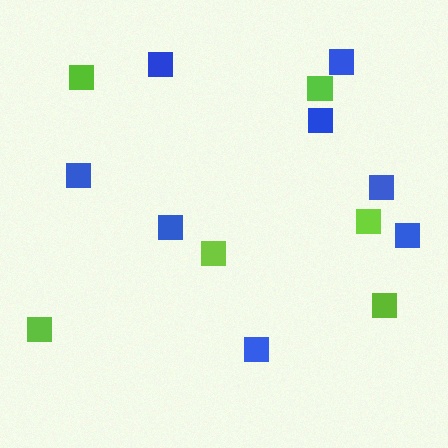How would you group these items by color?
There are 2 groups: one group of lime squares (6) and one group of blue squares (8).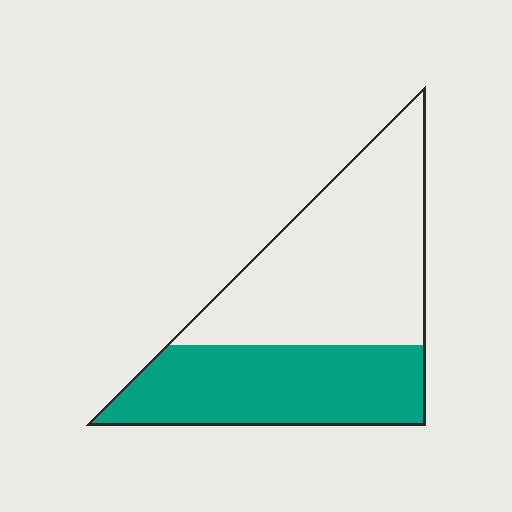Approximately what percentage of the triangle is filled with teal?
Approximately 40%.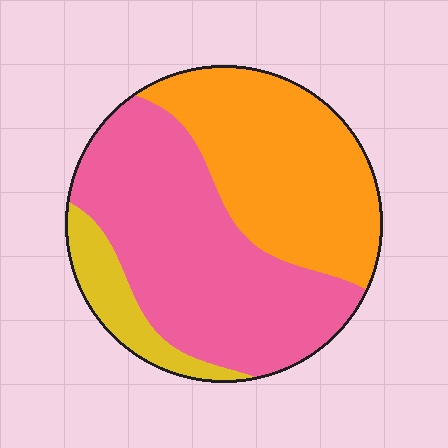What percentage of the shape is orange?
Orange covers 39% of the shape.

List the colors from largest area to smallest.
From largest to smallest: pink, orange, yellow.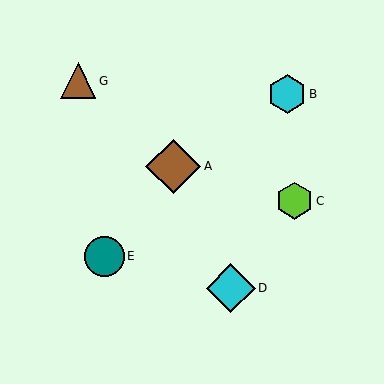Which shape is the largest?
The brown diamond (labeled A) is the largest.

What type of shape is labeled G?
Shape G is a brown triangle.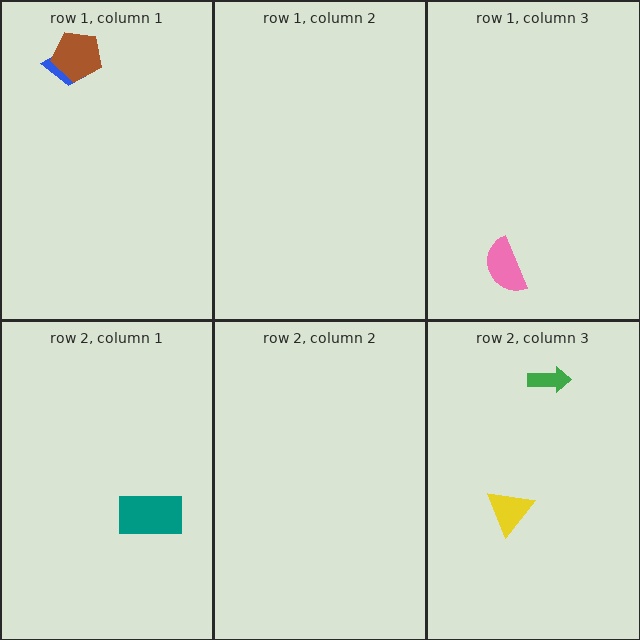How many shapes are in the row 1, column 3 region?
1.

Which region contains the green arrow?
The row 2, column 3 region.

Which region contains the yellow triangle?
The row 2, column 3 region.